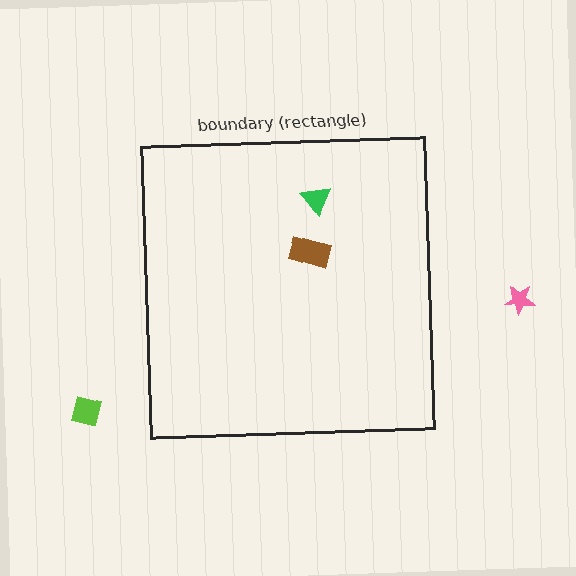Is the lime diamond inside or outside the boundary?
Outside.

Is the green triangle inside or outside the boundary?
Inside.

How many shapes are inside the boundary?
2 inside, 2 outside.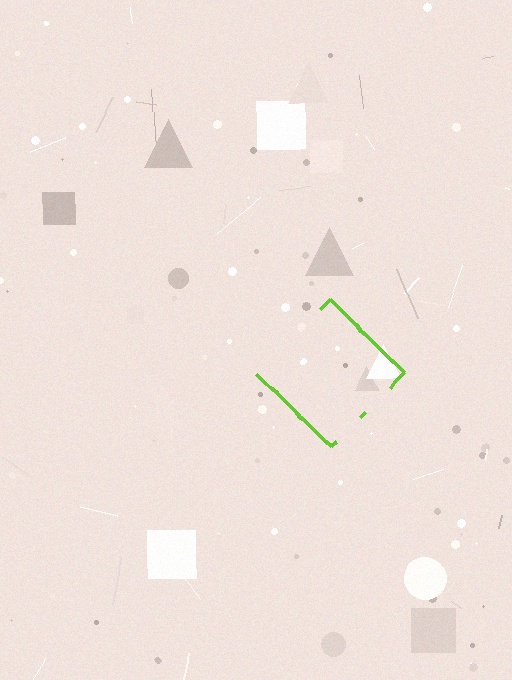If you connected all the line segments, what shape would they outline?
They would outline a diamond.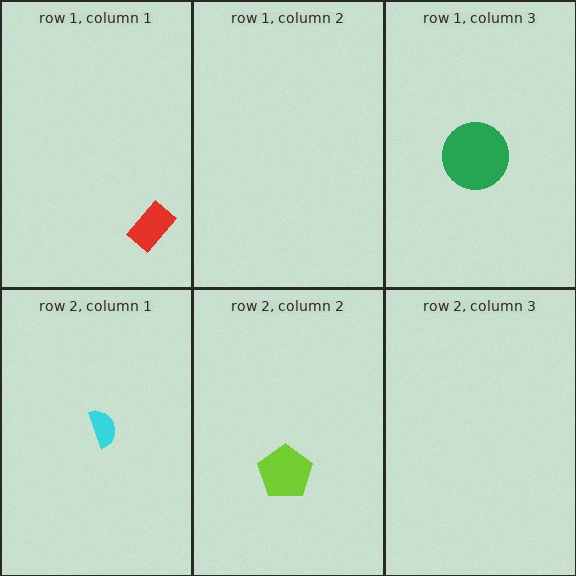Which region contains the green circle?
The row 1, column 3 region.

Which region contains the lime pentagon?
The row 2, column 2 region.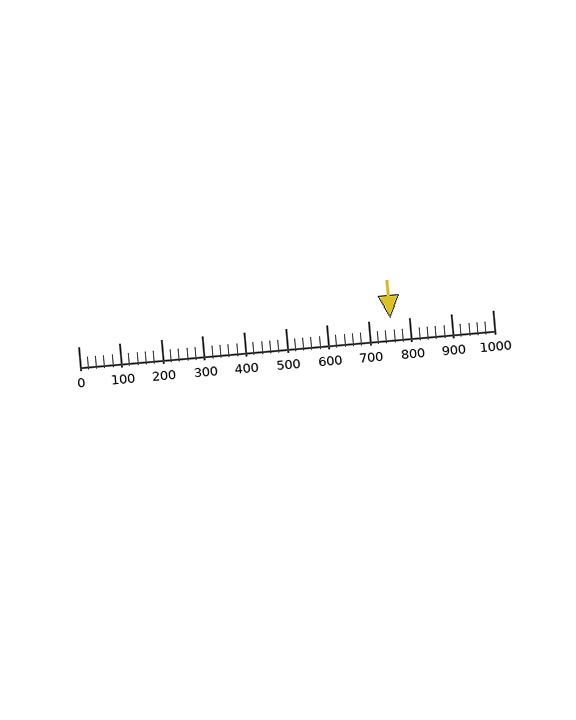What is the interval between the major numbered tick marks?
The major tick marks are spaced 100 units apart.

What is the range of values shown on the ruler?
The ruler shows values from 0 to 1000.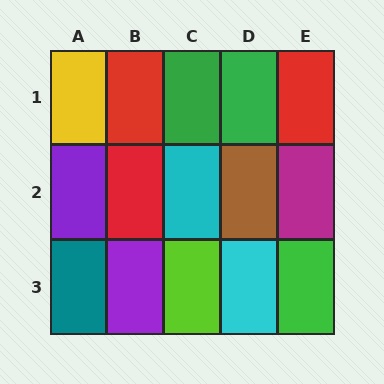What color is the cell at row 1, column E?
Red.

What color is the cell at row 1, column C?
Green.